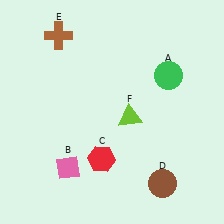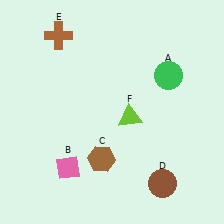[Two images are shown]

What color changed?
The hexagon (C) changed from red in Image 1 to brown in Image 2.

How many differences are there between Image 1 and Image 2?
There is 1 difference between the two images.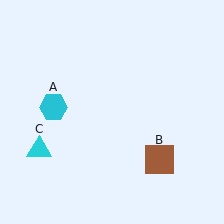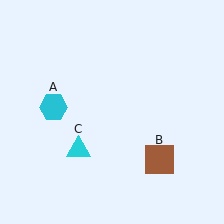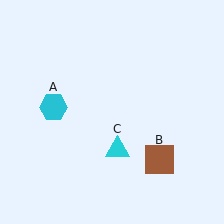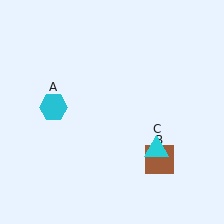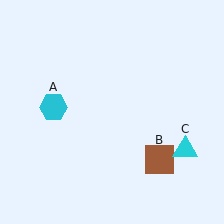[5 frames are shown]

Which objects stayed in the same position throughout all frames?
Cyan hexagon (object A) and brown square (object B) remained stationary.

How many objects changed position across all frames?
1 object changed position: cyan triangle (object C).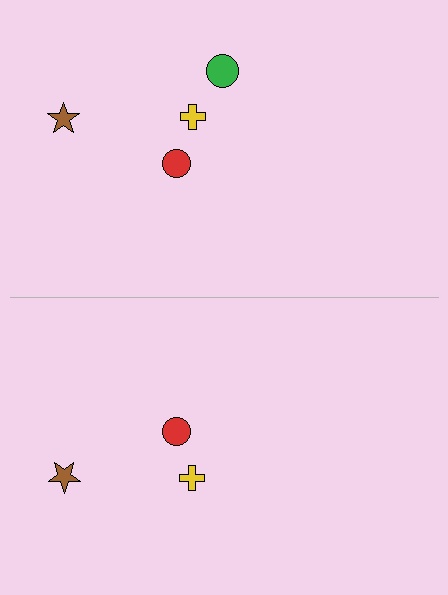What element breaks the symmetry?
A green circle is missing from the bottom side.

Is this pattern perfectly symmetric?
No, the pattern is not perfectly symmetric. A green circle is missing from the bottom side.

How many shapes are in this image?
There are 7 shapes in this image.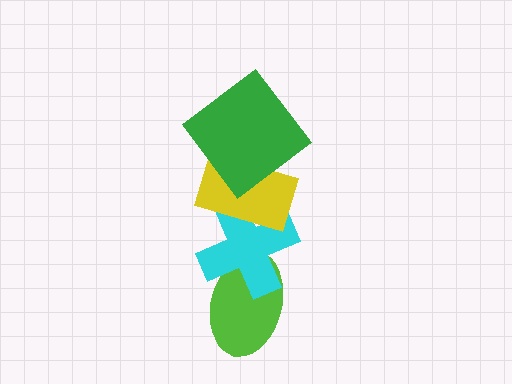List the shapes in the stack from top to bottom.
From top to bottom: the green diamond, the yellow rectangle, the cyan cross, the lime ellipse.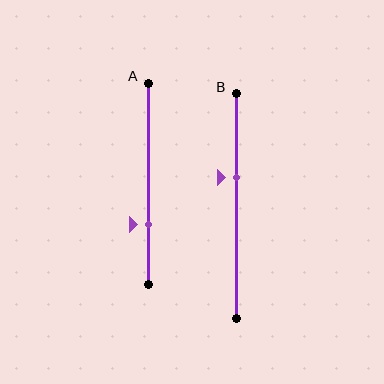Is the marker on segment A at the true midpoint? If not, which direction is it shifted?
No, the marker on segment A is shifted downward by about 20% of the segment length.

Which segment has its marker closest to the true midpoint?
Segment B has its marker closest to the true midpoint.